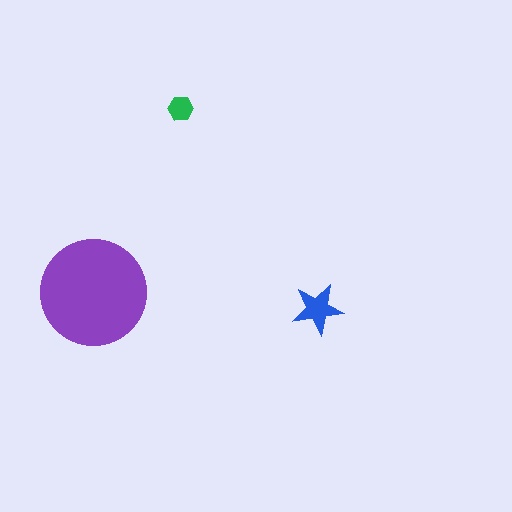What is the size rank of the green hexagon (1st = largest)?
3rd.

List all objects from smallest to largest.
The green hexagon, the blue star, the purple circle.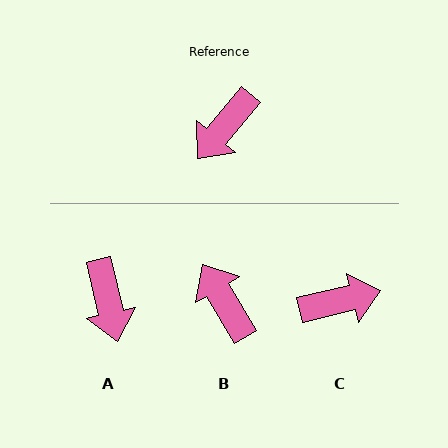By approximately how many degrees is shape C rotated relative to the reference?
Approximately 143 degrees counter-clockwise.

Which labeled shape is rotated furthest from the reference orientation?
C, about 143 degrees away.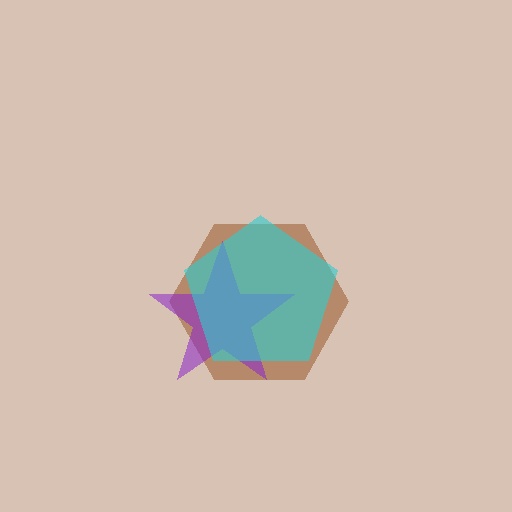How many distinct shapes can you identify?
There are 3 distinct shapes: a brown hexagon, a purple star, a cyan pentagon.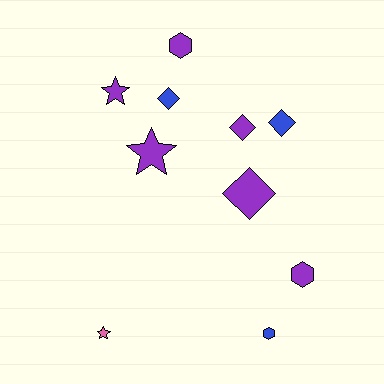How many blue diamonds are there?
There are 2 blue diamonds.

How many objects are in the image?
There are 10 objects.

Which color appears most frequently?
Purple, with 6 objects.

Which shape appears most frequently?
Diamond, with 4 objects.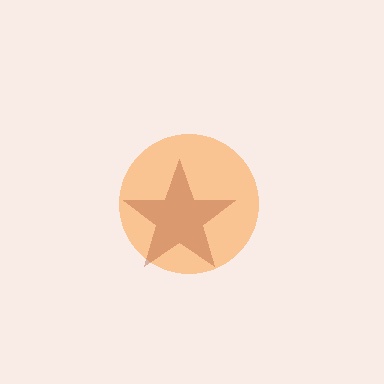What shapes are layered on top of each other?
The layered shapes are: an orange circle, a brown star.